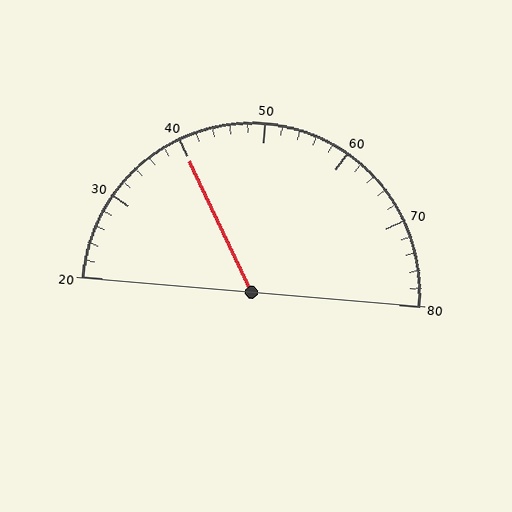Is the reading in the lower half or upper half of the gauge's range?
The reading is in the lower half of the range (20 to 80).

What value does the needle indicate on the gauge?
The needle indicates approximately 40.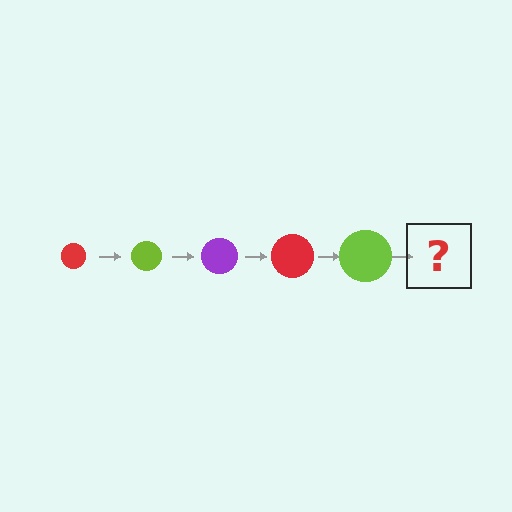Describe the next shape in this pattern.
It should be a purple circle, larger than the previous one.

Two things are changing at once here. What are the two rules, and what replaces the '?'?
The two rules are that the circle grows larger each step and the color cycles through red, lime, and purple. The '?' should be a purple circle, larger than the previous one.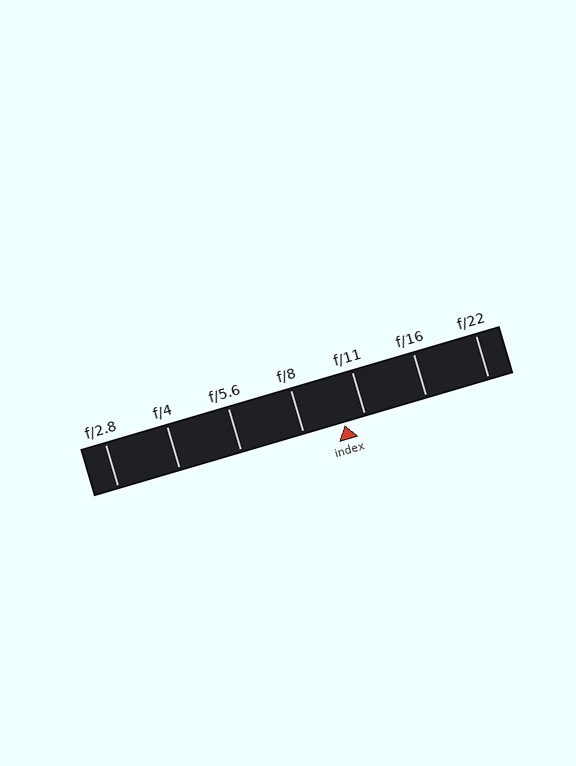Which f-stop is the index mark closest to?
The index mark is closest to f/11.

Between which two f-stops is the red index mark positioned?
The index mark is between f/8 and f/11.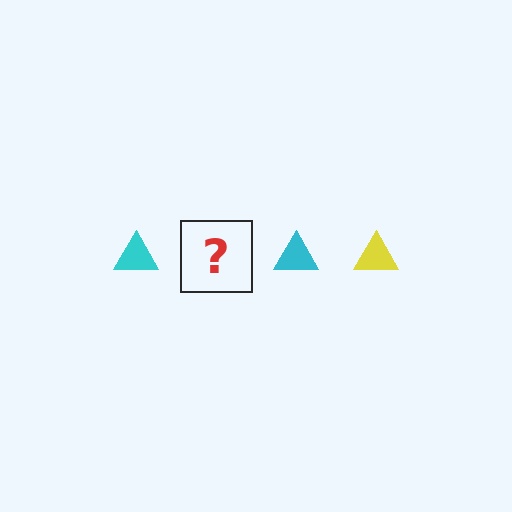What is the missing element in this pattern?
The missing element is a yellow triangle.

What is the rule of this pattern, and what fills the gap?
The rule is that the pattern cycles through cyan, yellow triangles. The gap should be filled with a yellow triangle.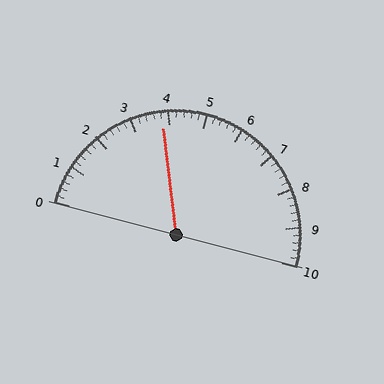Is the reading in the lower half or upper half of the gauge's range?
The reading is in the lower half of the range (0 to 10).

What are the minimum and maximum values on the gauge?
The gauge ranges from 0 to 10.